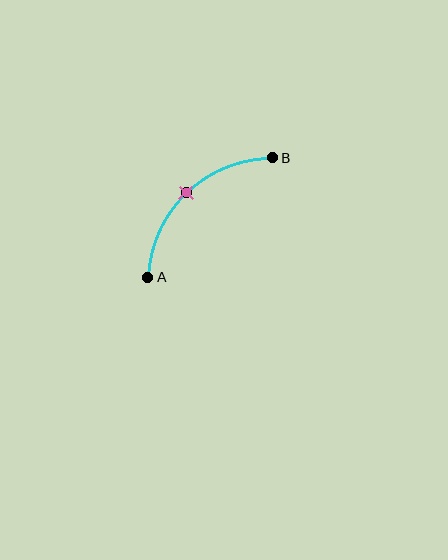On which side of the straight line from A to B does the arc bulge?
The arc bulges above and to the left of the straight line connecting A and B.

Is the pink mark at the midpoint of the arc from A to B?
Yes. The pink mark lies on the arc at equal arc-length from both A and B — it is the arc midpoint.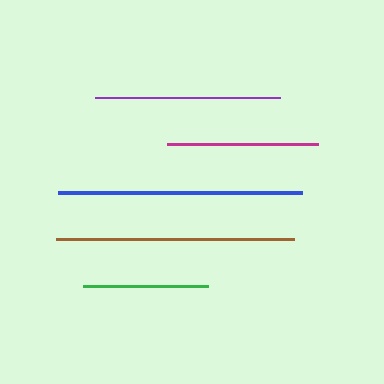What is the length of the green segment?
The green segment is approximately 126 pixels long.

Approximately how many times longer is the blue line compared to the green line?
The blue line is approximately 1.9 times the length of the green line.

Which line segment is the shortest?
The green line is the shortest at approximately 126 pixels.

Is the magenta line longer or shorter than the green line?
The magenta line is longer than the green line.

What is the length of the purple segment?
The purple segment is approximately 185 pixels long.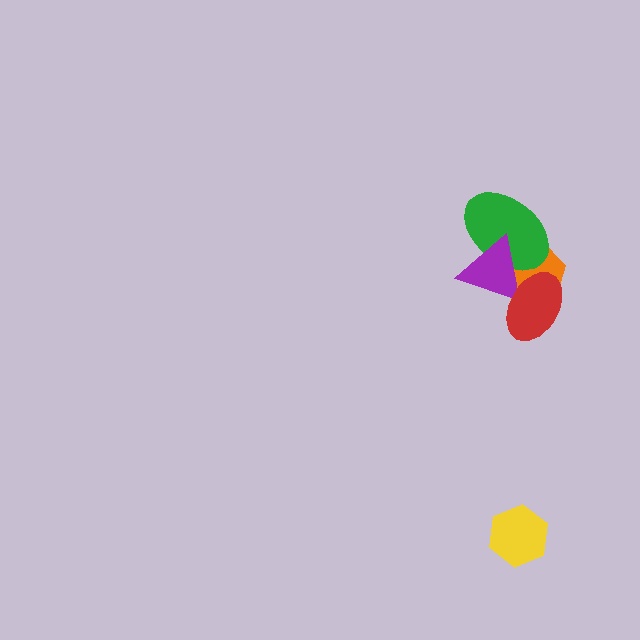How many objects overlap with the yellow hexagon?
0 objects overlap with the yellow hexagon.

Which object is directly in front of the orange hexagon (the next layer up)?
The green ellipse is directly in front of the orange hexagon.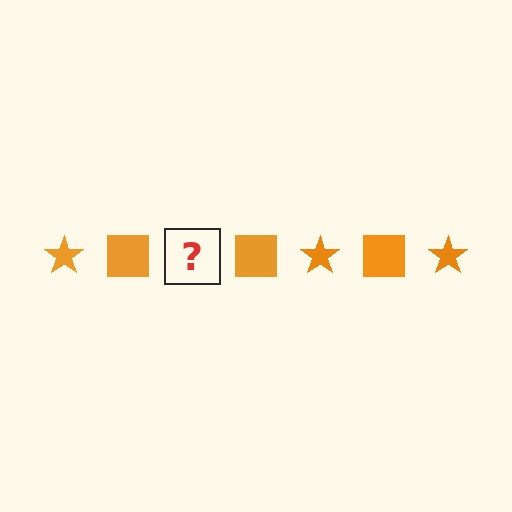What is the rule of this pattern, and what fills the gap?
The rule is that the pattern cycles through star, square shapes in orange. The gap should be filled with an orange star.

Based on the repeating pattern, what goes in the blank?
The blank should be an orange star.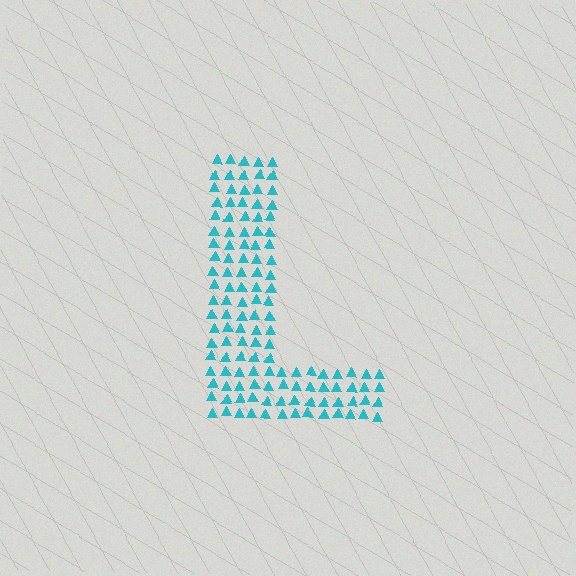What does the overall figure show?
The overall figure shows the letter L.